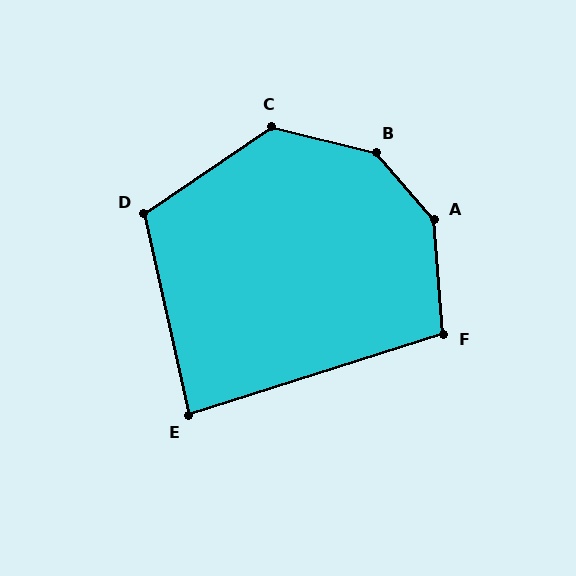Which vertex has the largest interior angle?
B, at approximately 145 degrees.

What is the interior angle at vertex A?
Approximately 143 degrees (obtuse).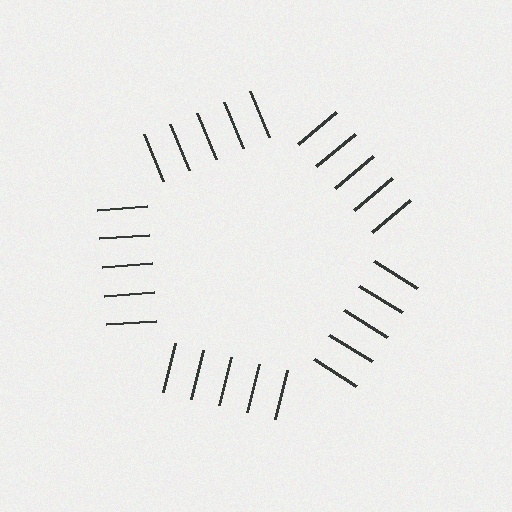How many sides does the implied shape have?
5 sides — the line-ends trace a pentagon.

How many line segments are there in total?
25 — 5 along each of the 5 edges.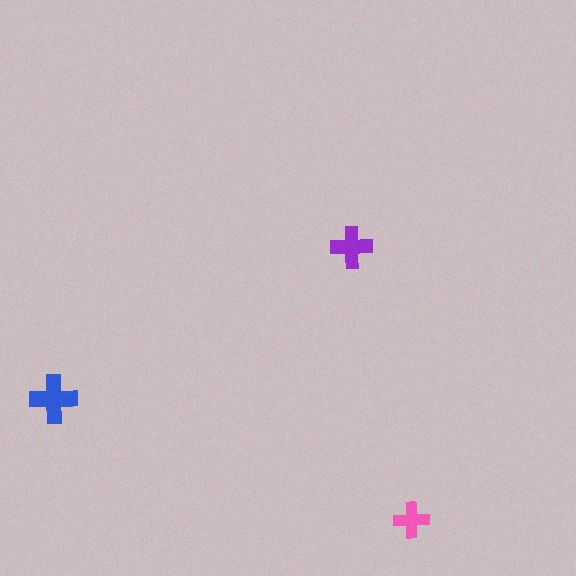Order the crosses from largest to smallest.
the blue one, the purple one, the pink one.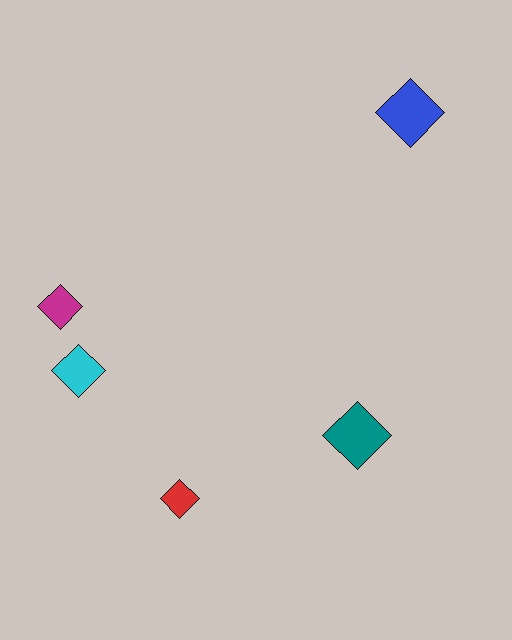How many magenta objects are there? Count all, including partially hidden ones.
There is 1 magenta object.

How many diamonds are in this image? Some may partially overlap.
There are 5 diamonds.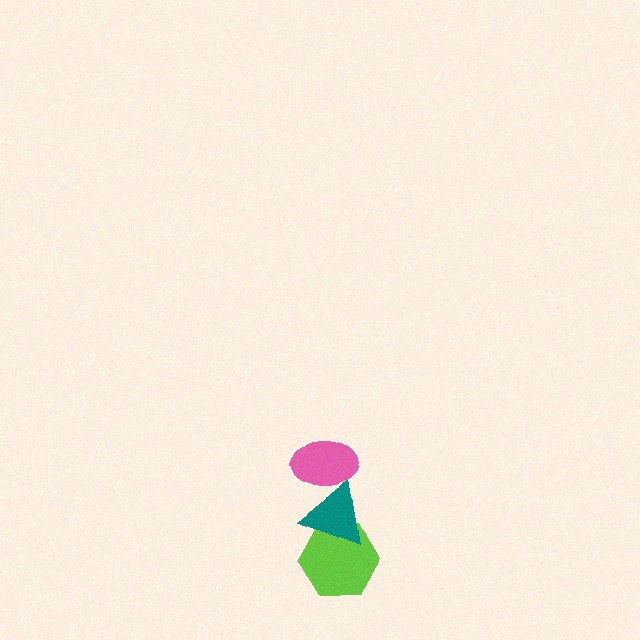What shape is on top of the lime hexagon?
The teal triangle is on top of the lime hexagon.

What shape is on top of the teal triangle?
The pink ellipse is on top of the teal triangle.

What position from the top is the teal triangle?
The teal triangle is 2nd from the top.